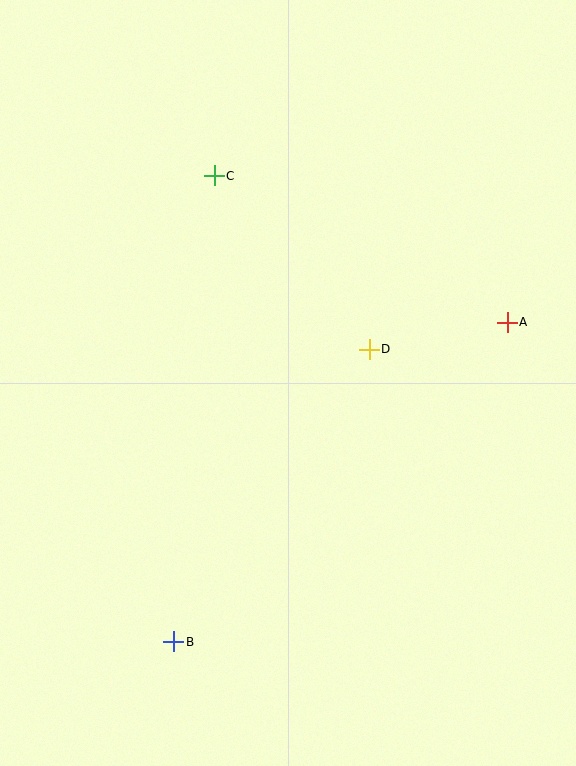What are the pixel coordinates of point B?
Point B is at (174, 642).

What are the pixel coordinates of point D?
Point D is at (369, 349).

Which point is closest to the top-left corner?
Point C is closest to the top-left corner.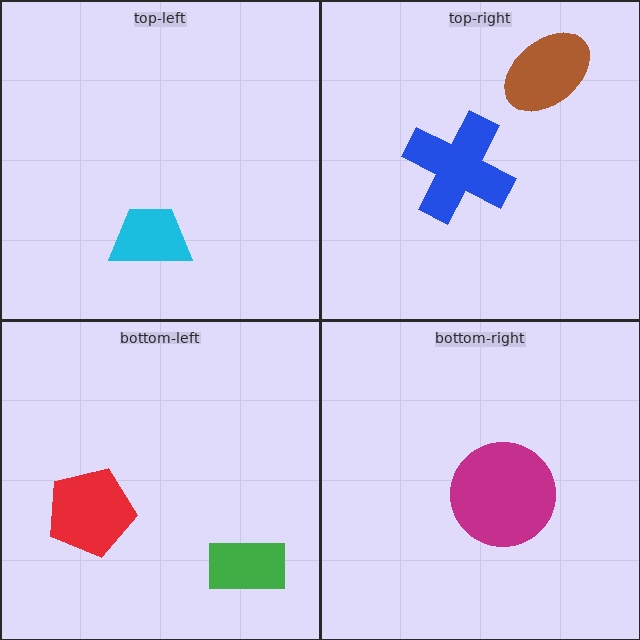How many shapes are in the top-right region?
2.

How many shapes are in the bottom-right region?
1.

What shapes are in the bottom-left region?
The green rectangle, the red pentagon.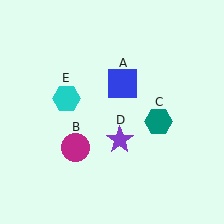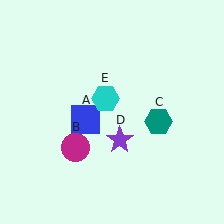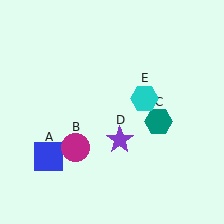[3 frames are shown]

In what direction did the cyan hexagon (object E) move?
The cyan hexagon (object E) moved right.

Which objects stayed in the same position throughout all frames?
Magenta circle (object B) and teal hexagon (object C) and purple star (object D) remained stationary.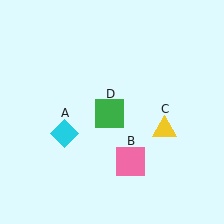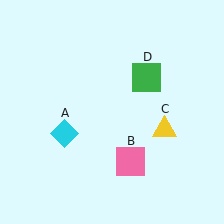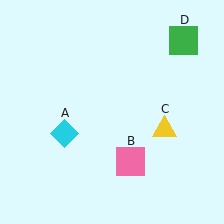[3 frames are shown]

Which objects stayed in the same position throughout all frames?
Cyan diamond (object A) and pink square (object B) and yellow triangle (object C) remained stationary.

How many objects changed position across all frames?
1 object changed position: green square (object D).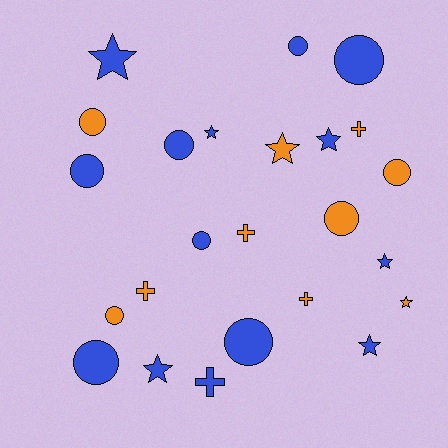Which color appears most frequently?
Blue, with 14 objects.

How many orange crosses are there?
There are 4 orange crosses.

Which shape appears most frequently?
Circle, with 11 objects.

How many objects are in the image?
There are 24 objects.